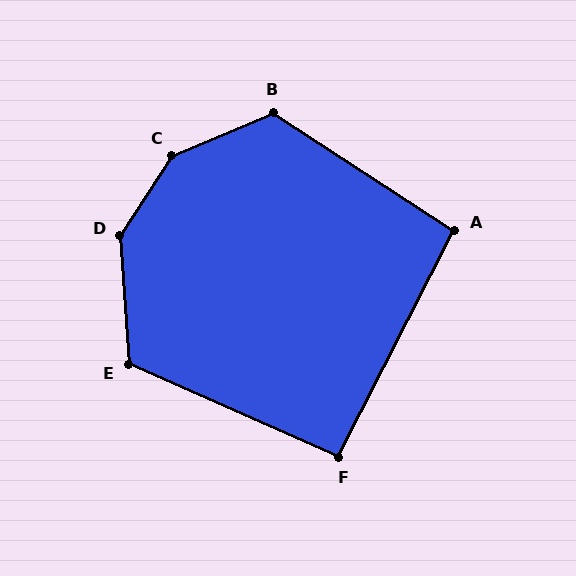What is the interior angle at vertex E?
Approximately 118 degrees (obtuse).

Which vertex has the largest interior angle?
C, at approximately 146 degrees.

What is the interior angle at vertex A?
Approximately 96 degrees (obtuse).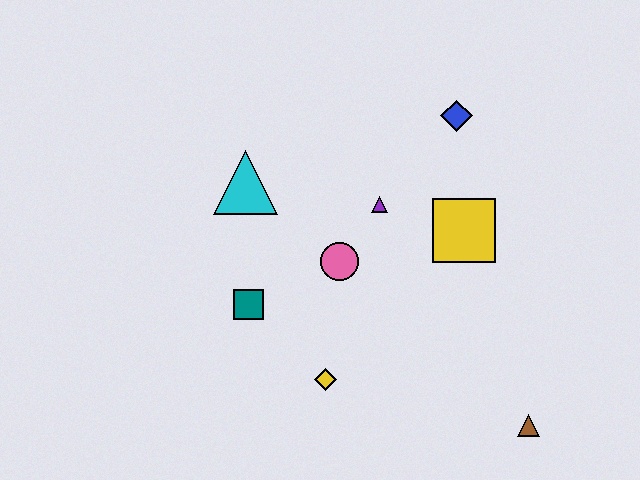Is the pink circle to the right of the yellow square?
No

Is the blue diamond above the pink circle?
Yes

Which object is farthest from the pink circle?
The brown triangle is farthest from the pink circle.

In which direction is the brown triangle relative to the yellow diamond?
The brown triangle is to the right of the yellow diamond.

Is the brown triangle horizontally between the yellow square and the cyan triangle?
No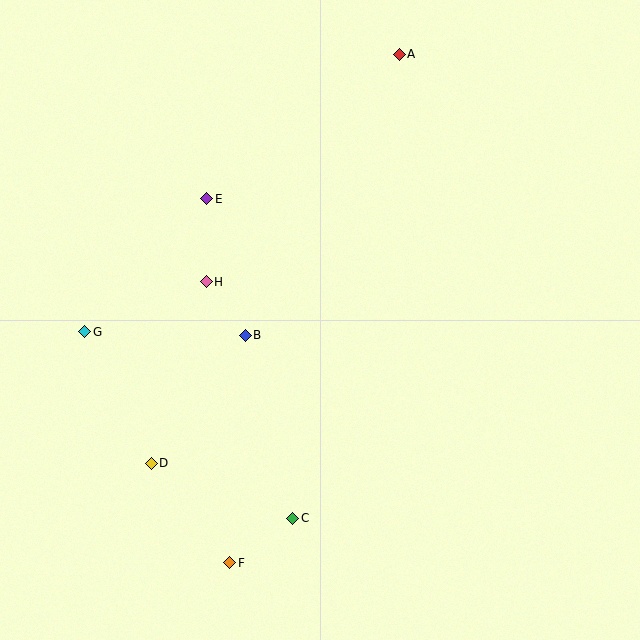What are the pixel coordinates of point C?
Point C is at (293, 518).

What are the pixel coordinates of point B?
Point B is at (245, 335).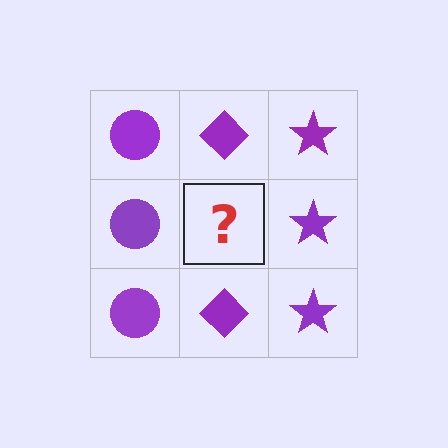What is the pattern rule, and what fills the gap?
The rule is that each column has a consistent shape. The gap should be filled with a purple diamond.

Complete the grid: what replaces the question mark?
The question mark should be replaced with a purple diamond.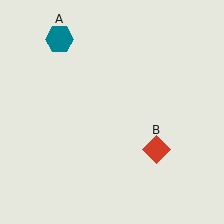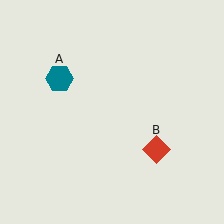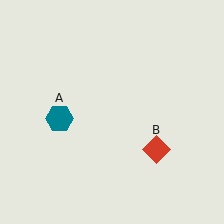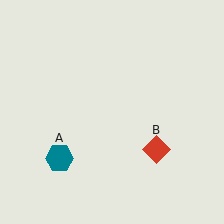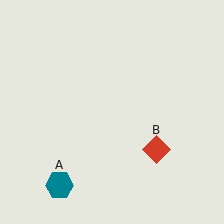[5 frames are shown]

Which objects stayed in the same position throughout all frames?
Red diamond (object B) remained stationary.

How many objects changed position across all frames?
1 object changed position: teal hexagon (object A).